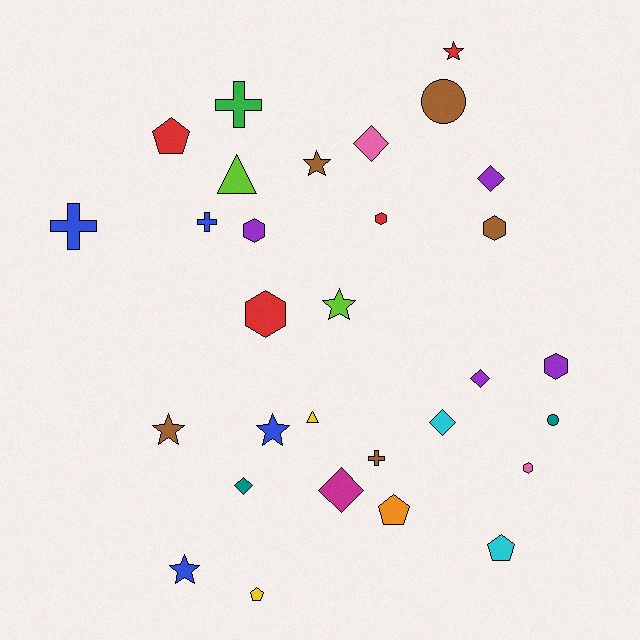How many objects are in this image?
There are 30 objects.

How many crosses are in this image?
There are 4 crosses.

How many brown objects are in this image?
There are 5 brown objects.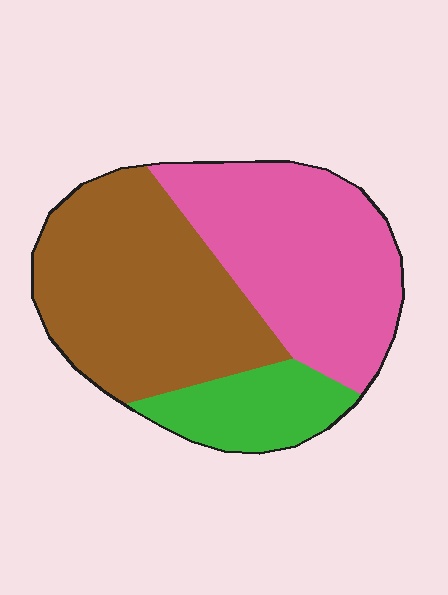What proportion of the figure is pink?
Pink takes up about two fifths (2/5) of the figure.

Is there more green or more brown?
Brown.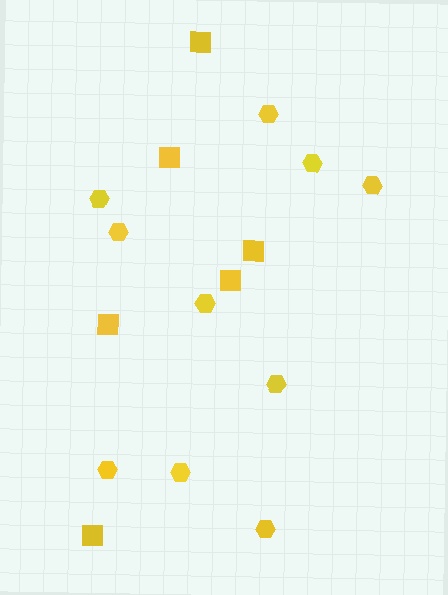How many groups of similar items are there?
There are 2 groups: one group of hexagons (10) and one group of squares (6).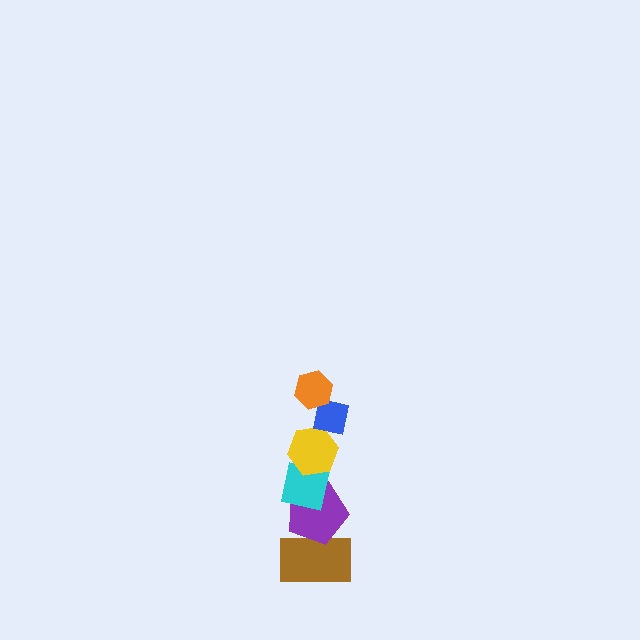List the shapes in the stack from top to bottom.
From top to bottom: the orange hexagon, the blue square, the yellow hexagon, the cyan square, the purple pentagon, the brown rectangle.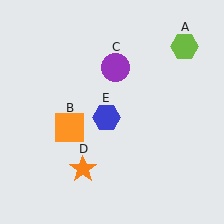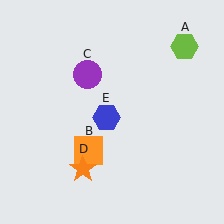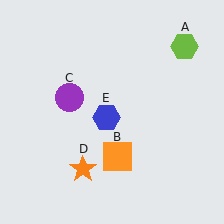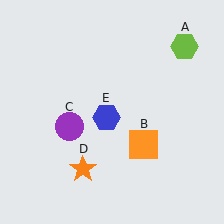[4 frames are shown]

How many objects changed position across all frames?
2 objects changed position: orange square (object B), purple circle (object C).